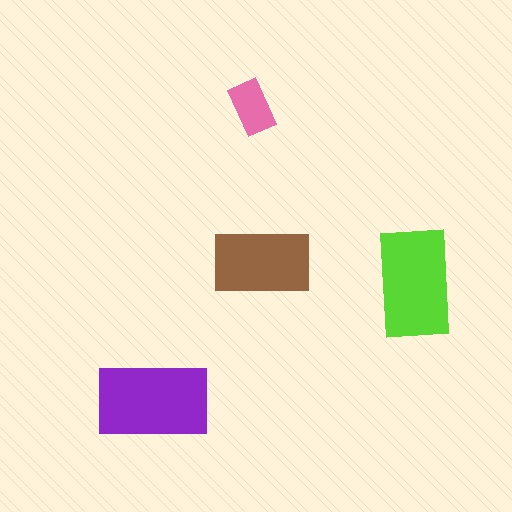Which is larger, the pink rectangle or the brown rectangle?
The brown one.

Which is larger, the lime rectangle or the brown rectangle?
The lime one.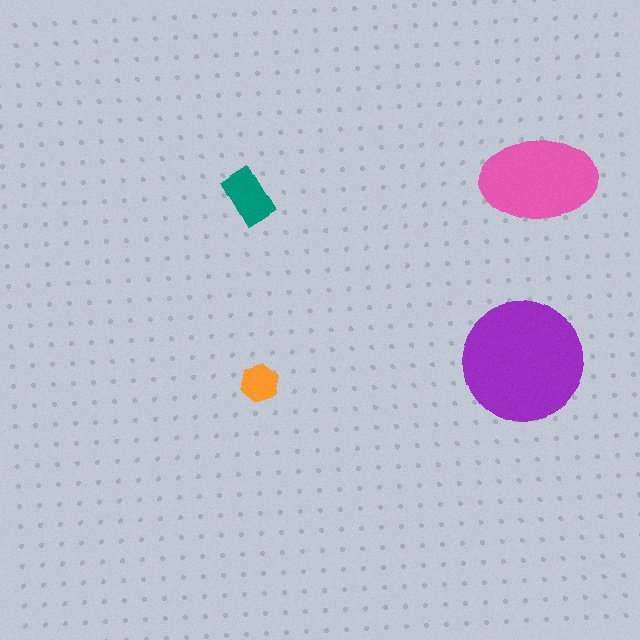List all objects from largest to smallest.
The purple circle, the pink ellipse, the teal rectangle, the orange hexagon.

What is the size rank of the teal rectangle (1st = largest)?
3rd.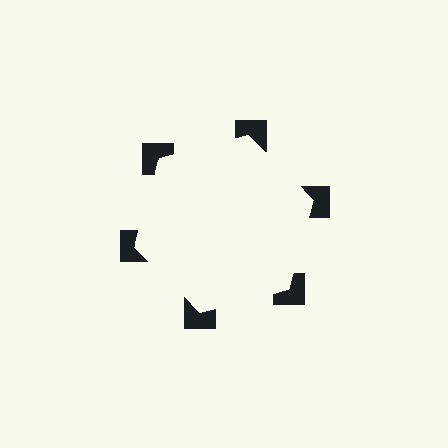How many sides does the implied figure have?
6 sides.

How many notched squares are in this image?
There are 6 — one at each vertex of the illusory hexagon.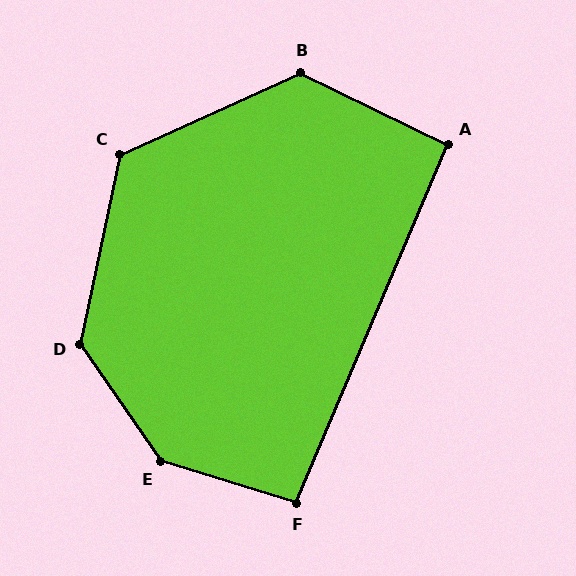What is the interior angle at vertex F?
Approximately 96 degrees (obtuse).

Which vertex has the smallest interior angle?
A, at approximately 93 degrees.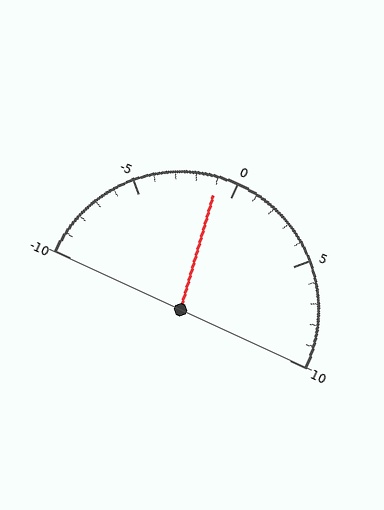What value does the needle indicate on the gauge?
The needle indicates approximately -1.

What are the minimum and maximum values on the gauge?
The gauge ranges from -10 to 10.